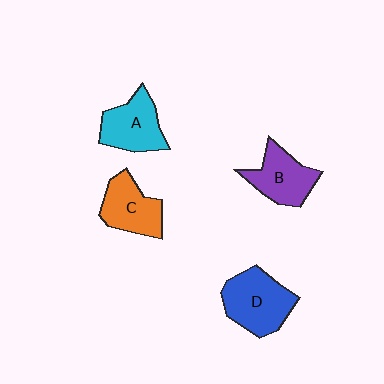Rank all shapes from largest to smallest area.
From largest to smallest: D (blue), A (cyan), B (purple), C (orange).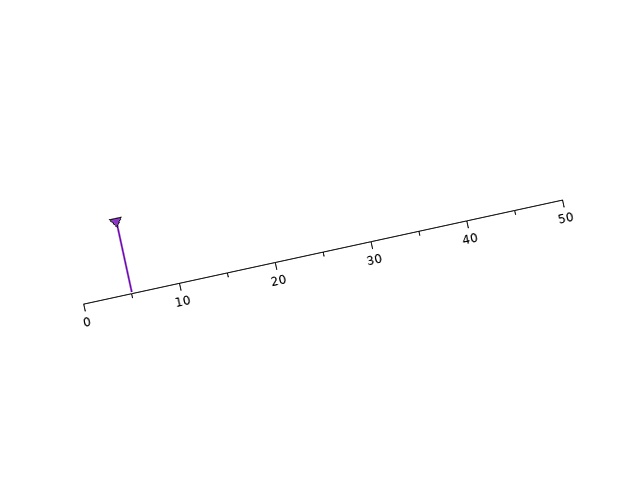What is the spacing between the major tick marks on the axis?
The major ticks are spaced 10 apart.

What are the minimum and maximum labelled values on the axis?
The axis runs from 0 to 50.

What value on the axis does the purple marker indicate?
The marker indicates approximately 5.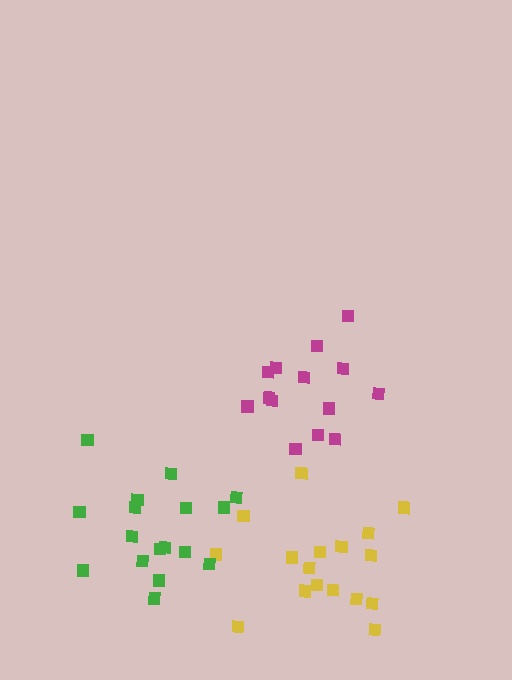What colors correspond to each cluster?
The clusters are colored: yellow, green, magenta.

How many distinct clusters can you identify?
There are 3 distinct clusters.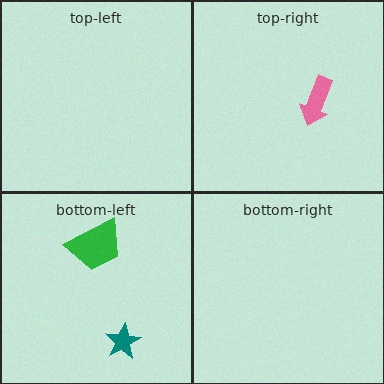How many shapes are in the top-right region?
1.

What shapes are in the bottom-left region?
The teal star, the green trapezoid.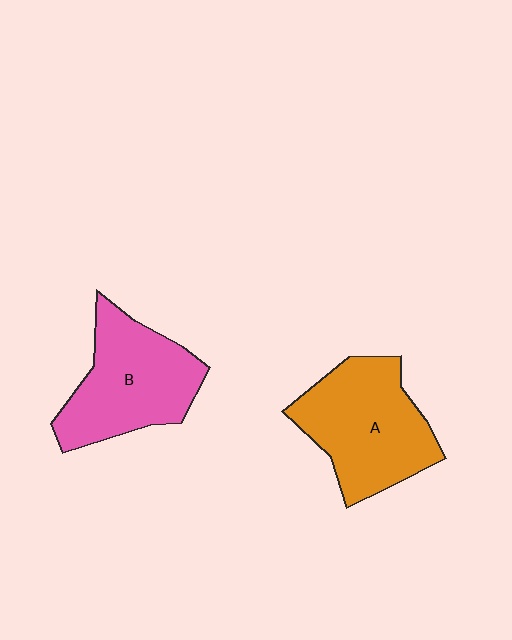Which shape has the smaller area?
Shape B (pink).